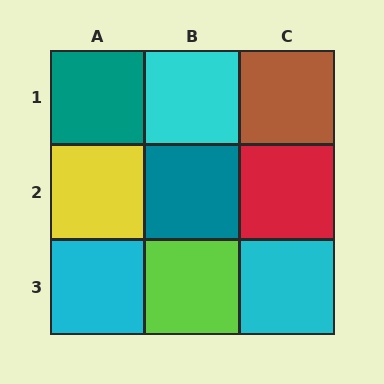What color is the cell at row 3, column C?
Cyan.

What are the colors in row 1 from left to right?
Teal, cyan, brown.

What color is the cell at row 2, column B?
Teal.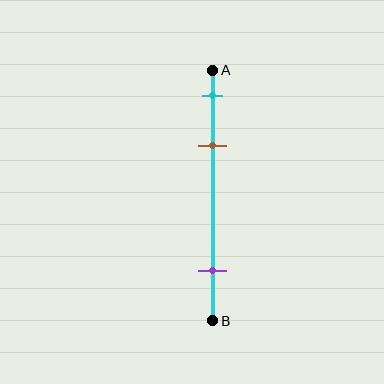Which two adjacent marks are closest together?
The cyan and brown marks are the closest adjacent pair.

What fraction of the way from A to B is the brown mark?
The brown mark is approximately 30% (0.3) of the way from A to B.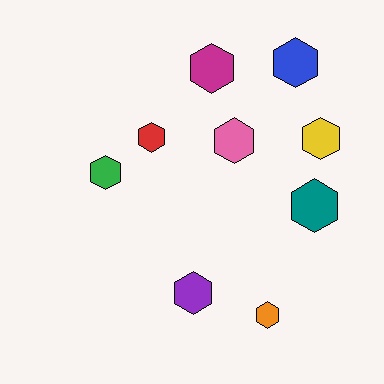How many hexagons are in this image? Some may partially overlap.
There are 9 hexagons.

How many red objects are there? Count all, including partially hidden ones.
There is 1 red object.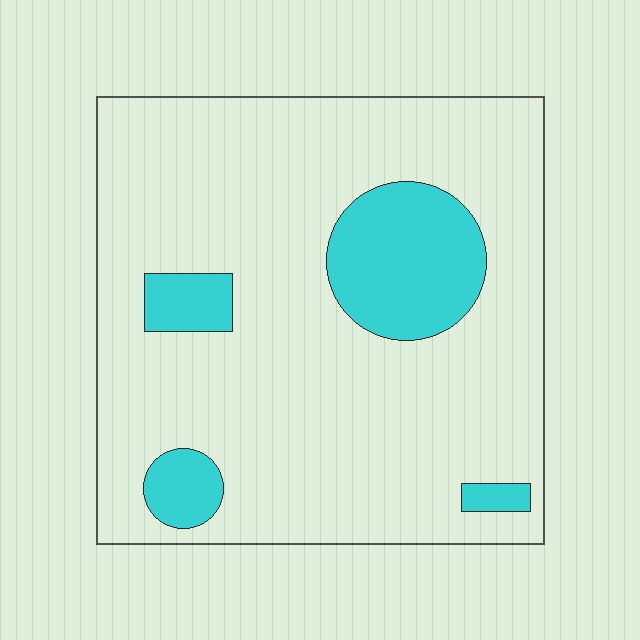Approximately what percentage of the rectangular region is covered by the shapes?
Approximately 15%.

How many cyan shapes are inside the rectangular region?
4.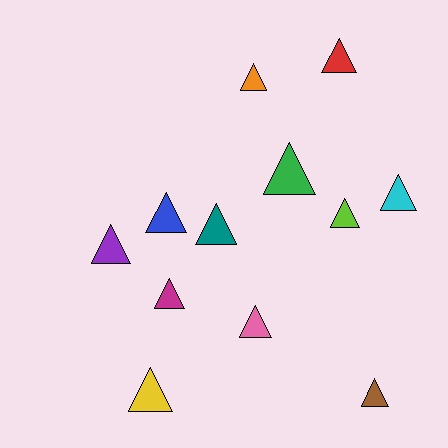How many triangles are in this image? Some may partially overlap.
There are 12 triangles.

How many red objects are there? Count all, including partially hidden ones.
There is 1 red object.